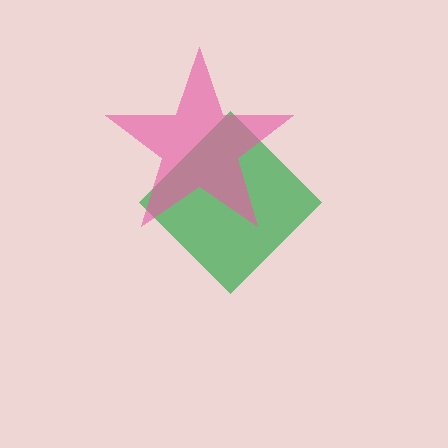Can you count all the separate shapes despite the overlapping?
Yes, there are 2 separate shapes.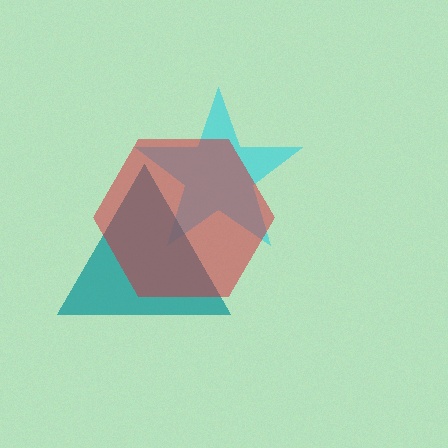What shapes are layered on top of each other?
The layered shapes are: a cyan star, a teal triangle, a red hexagon.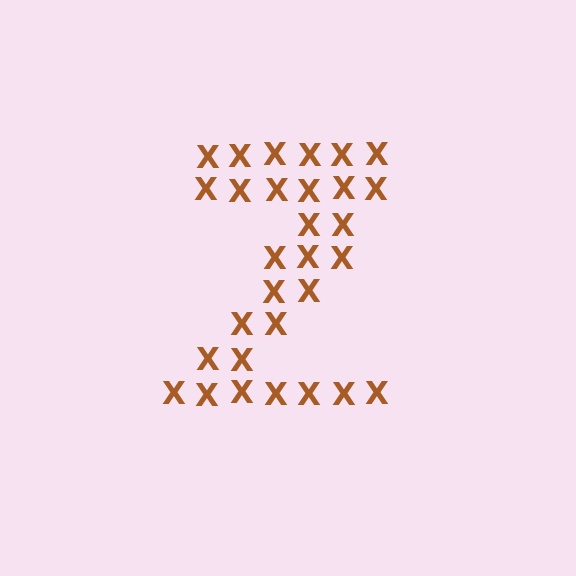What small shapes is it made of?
It is made of small letter X's.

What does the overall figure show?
The overall figure shows the letter Z.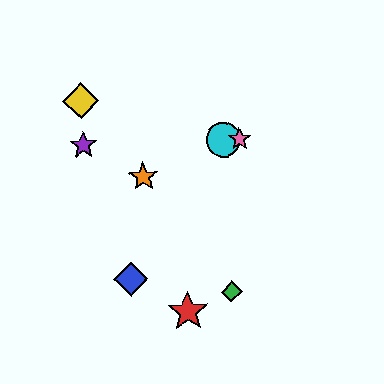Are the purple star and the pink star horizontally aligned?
Yes, both are at y≈145.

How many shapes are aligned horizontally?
3 shapes (the purple star, the cyan circle, the pink star) are aligned horizontally.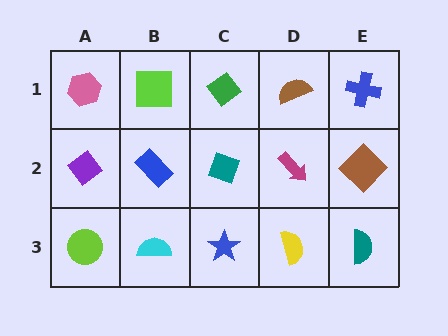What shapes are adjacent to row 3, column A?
A purple diamond (row 2, column A), a cyan semicircle (row 3, column B).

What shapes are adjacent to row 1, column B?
A blue rectangle (row 2, column B), a pink hexagon (row 1, column A), a green diamond (row 1, column C).